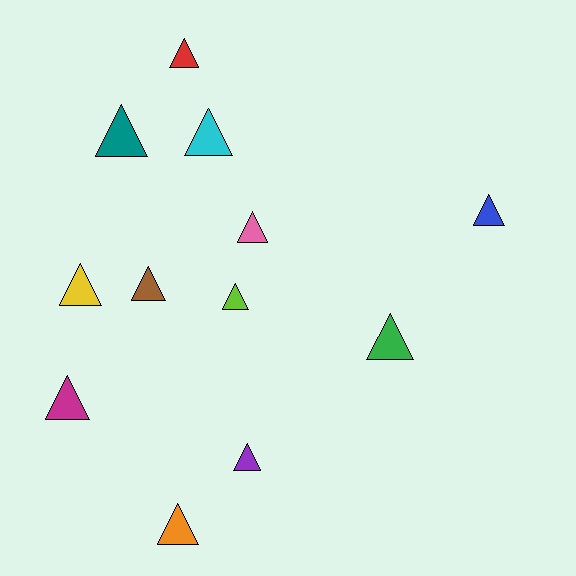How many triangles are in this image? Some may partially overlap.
There are 12 triangles.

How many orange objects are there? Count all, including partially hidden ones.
There is 1 orange object.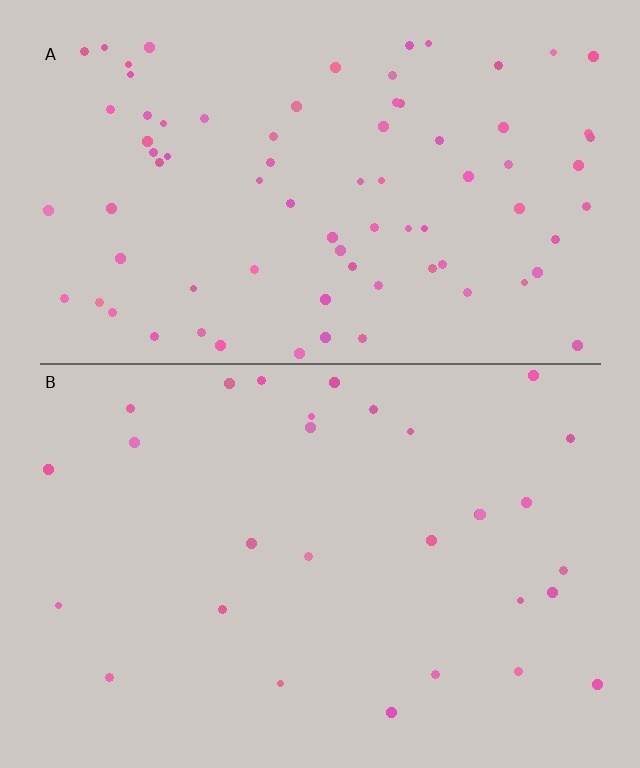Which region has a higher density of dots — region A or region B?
A (the top).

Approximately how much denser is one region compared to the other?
Approximately 2.7× — region A over region B.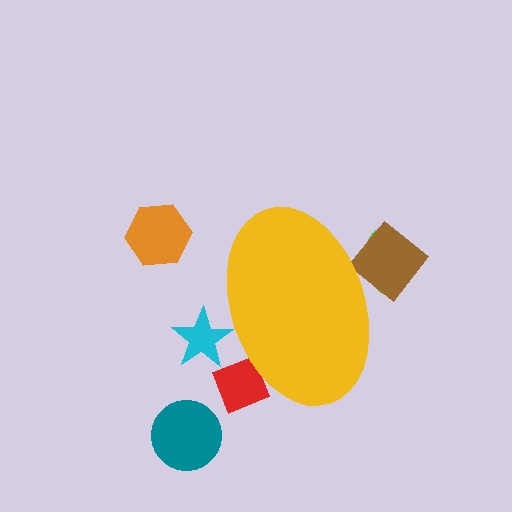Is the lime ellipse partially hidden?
Yes, the lime ellipse is partially hidden behind the yellow ellipse.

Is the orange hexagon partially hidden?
No, the orange hexagon is fully visible.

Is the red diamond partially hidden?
Yes, the red diamond is partially hidden behind the yellow ellipse.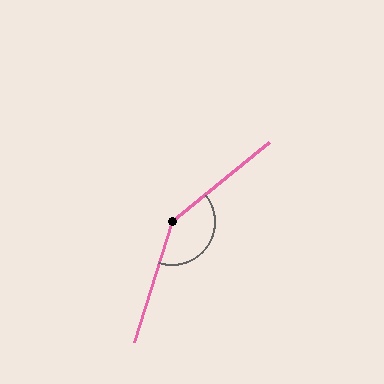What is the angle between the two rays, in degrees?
Approximately 146 degrees.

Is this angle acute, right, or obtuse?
It is obtuse.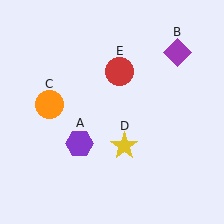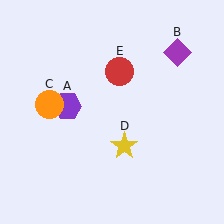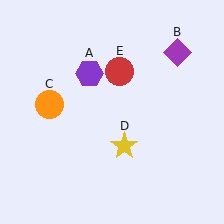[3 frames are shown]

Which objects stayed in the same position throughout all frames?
Purple diamond (object B) and orange circle (object C) and yellow star (object D) and red circle (object E) remained stationary.